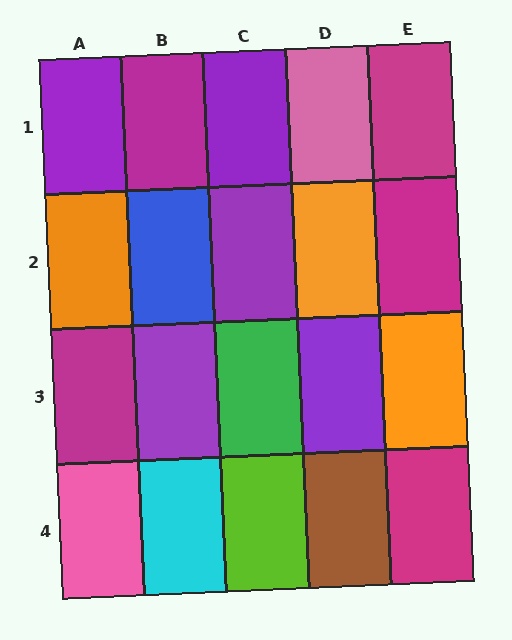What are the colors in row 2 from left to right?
Orange, blue, purple, orange, magenta.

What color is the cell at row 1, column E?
Magenta.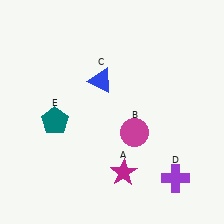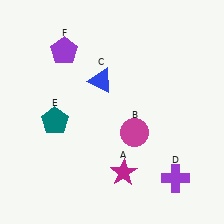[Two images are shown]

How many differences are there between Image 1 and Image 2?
There is 1 difference between the two images.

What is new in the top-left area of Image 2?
A purple pentagon (F) was added in the top-left area of Image 2.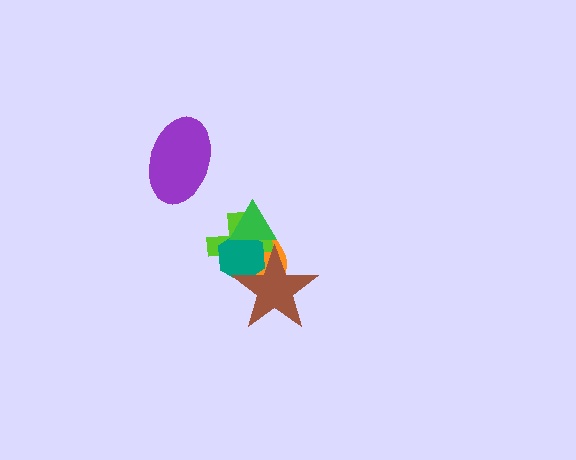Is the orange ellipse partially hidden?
Yes, it is partially covered by another shape.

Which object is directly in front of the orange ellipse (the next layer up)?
The lime cross is directly in front of the orange ellipse.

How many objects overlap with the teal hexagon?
4 objects overlap with the teal hexagon.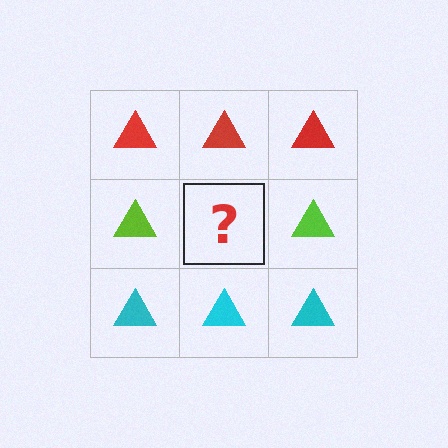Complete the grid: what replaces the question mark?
The question mark should be replaced with a lime triangle.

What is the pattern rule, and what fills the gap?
The rule is that each row has a consistent color. The gap should be filled with a lime triangle.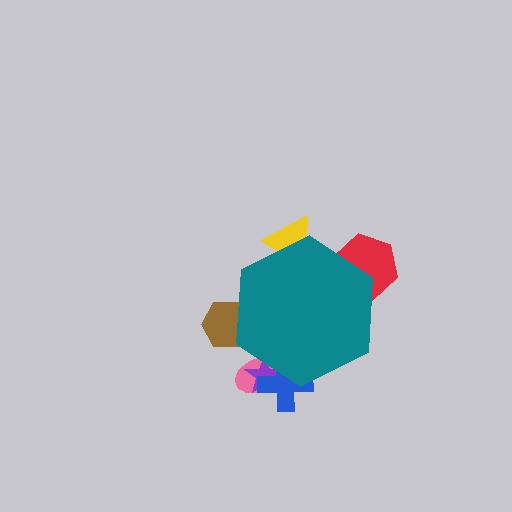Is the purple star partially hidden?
Yes, the purple star is partially hidden behind the teal hexagon.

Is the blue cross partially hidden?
Yes, the blue cross is partially hidden behind the teal hexagon.